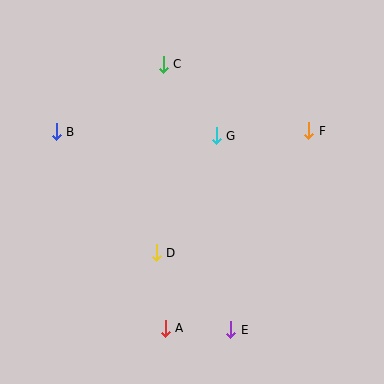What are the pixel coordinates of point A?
Point A is at (165, 328).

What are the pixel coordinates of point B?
Point B is at (56, 132).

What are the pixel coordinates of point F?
Point F is at (309, 131).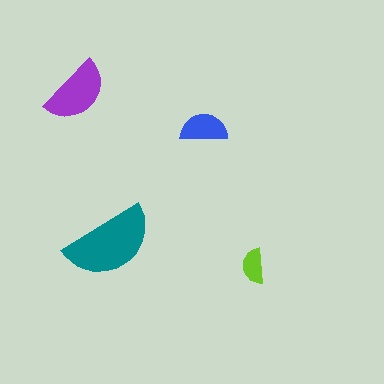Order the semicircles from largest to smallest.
the teal one, the purple one, the blue one, the lime one.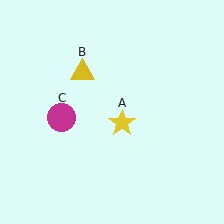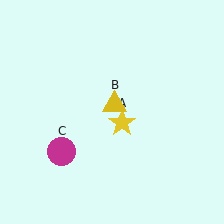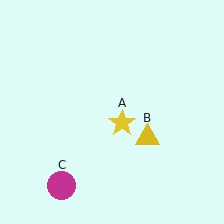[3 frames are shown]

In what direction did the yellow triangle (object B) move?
The yellow triangle (object B) moved down and to the right.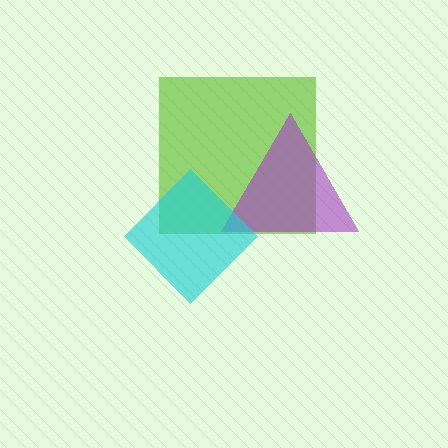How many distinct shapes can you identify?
There are 3 distinct shapes: a lime square, a purple triangle, a cyan diamond.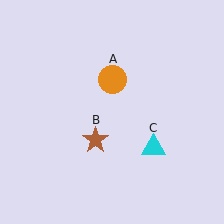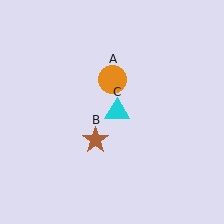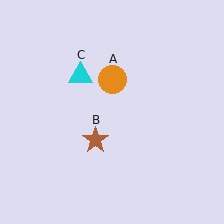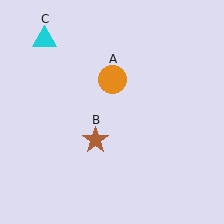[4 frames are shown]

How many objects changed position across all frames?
1 object changed position: cyan triangle (object C).